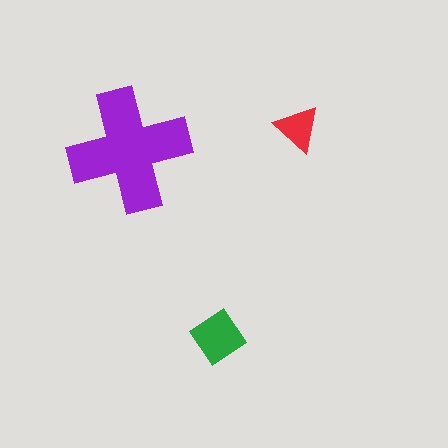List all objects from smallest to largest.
The red triangle, the green diamond, the purple cross.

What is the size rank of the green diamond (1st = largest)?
2nd.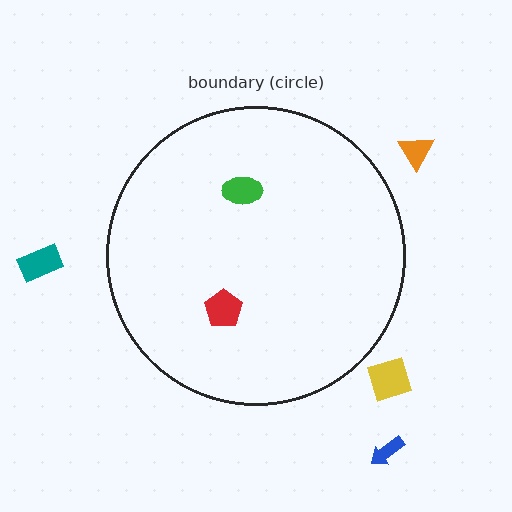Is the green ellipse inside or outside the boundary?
Inside.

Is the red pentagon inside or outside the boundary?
Inside.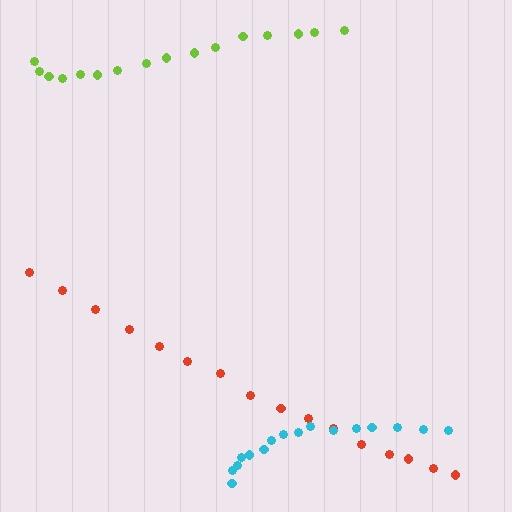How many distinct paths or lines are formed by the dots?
There are 3 distinct paths.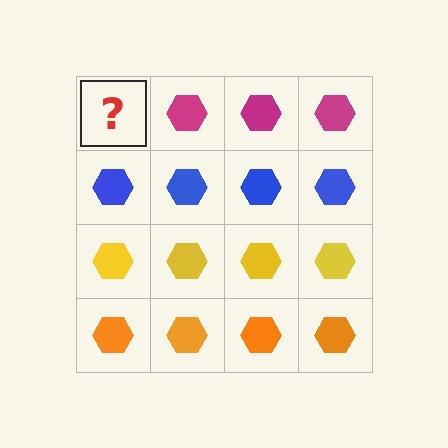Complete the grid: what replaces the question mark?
The question mark should be replaced with a magenta hexagon.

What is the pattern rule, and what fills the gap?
The rule is that each row has a consistent color. The gap should be filled with a magenta hexagon.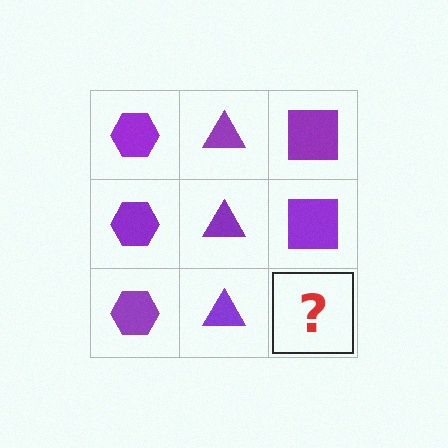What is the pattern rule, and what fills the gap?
The rule is that each column has a consistent shape. The gap should be filled with a purple square.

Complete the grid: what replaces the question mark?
The question mark should be replaced with a purple square.